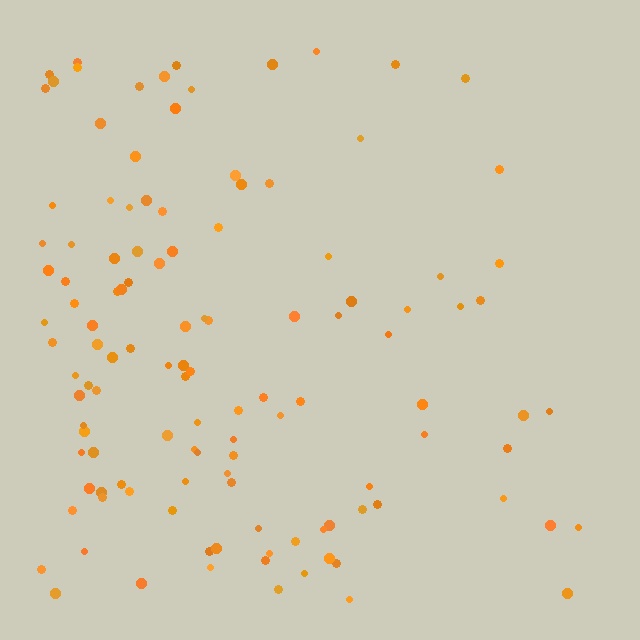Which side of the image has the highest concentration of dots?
The left.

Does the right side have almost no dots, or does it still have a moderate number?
Still a moderate number, just noticeably fewer than the left.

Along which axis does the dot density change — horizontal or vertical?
Horizontal.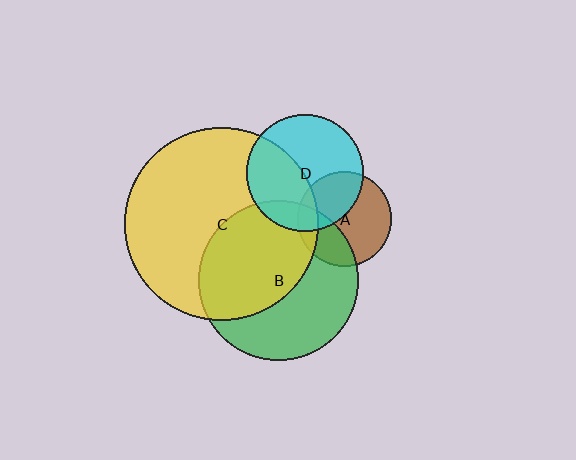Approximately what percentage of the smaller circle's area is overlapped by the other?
Approximately 30%.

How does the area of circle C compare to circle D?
Approximately 2.7 times.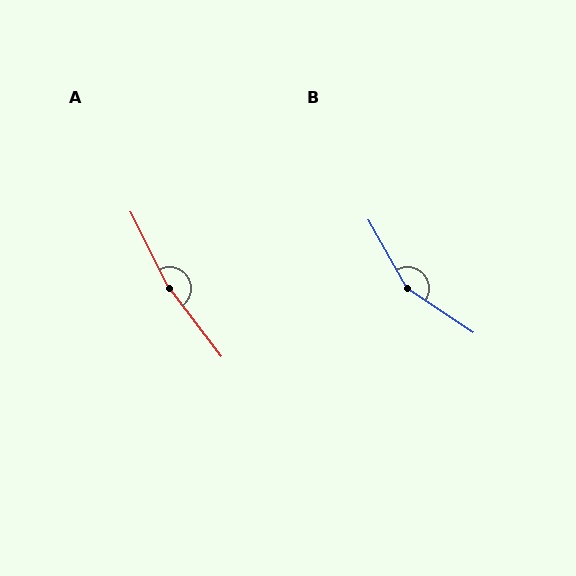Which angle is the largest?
A, at approximately 169 degrees.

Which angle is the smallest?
B, at approximately 153 degrees.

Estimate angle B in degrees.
Approximately 153 degrees.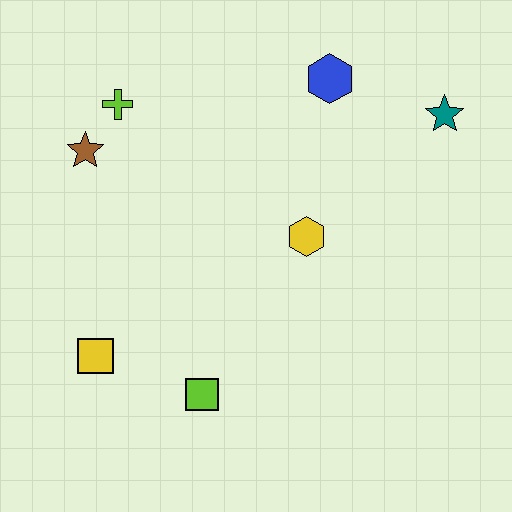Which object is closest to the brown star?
The lime cross is closest to the brown star.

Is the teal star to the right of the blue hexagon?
Yes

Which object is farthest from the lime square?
The teal star is farthest from the lime square.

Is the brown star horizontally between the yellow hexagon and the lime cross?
No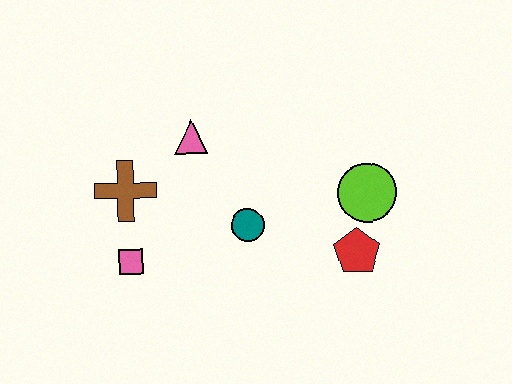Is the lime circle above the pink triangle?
No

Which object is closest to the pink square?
The brown cross is closest to the pink square.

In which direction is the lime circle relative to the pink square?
The lime circle is to the right of the pink square.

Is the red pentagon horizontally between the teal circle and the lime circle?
Yes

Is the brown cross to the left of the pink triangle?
Yes